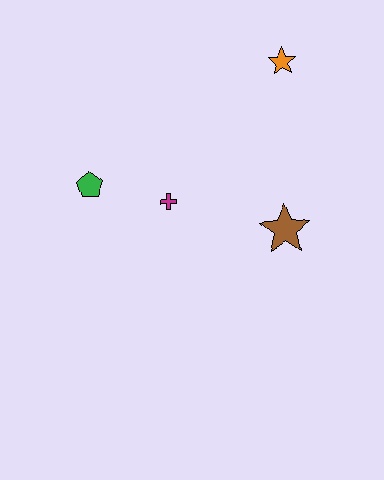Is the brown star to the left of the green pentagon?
No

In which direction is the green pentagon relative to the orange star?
The green pentagon is to the left of the orange star.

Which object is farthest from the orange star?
The green pentagon is farthest from the orange star.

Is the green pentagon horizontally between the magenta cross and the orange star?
No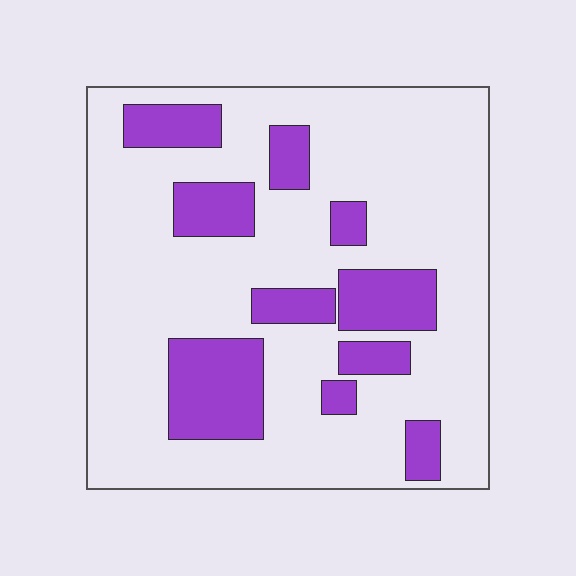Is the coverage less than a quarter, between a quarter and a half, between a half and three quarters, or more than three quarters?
Less than a quarter.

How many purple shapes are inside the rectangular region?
10.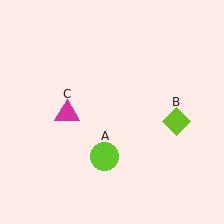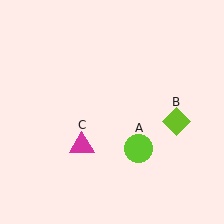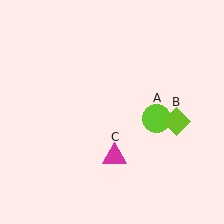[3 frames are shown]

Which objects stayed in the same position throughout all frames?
Lime diamond (object B) remained stationary.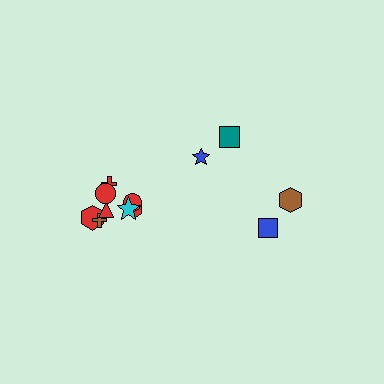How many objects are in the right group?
There are 4 objects.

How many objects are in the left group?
There are 8 objects.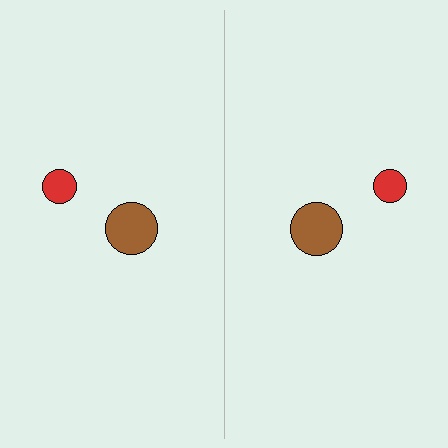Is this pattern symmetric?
Yes, this pattern has bilateral (reflection) symmetry.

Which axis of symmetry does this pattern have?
The pattern has a vertical axis of symmetry running through the center of the image.